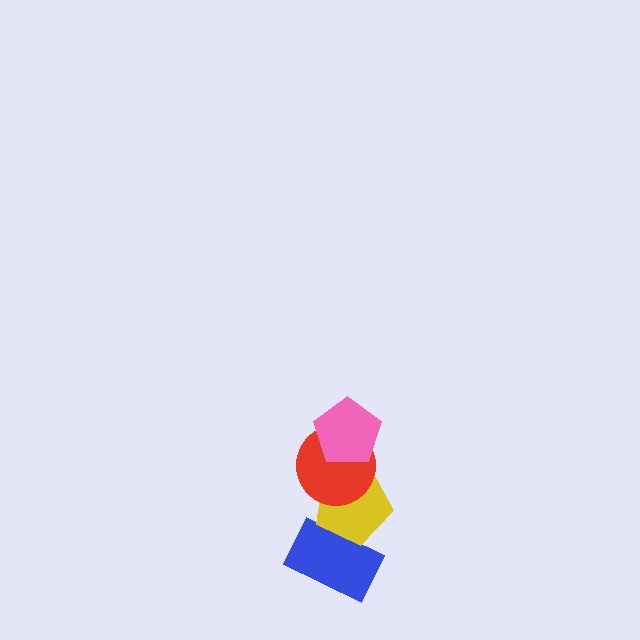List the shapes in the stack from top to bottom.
From top to bottom: the pink pentagon, the red circle, the yellow pentagon, the blue rectangle.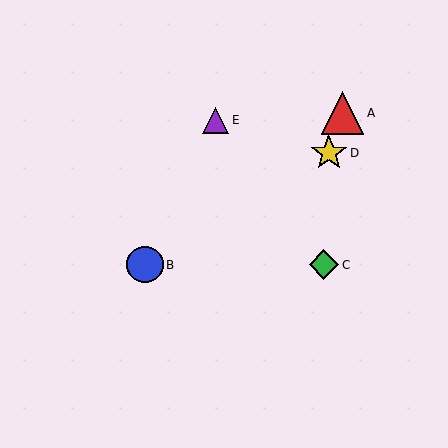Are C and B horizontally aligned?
Yes, both are at y≈265.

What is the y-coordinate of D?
Object D is at y≈153.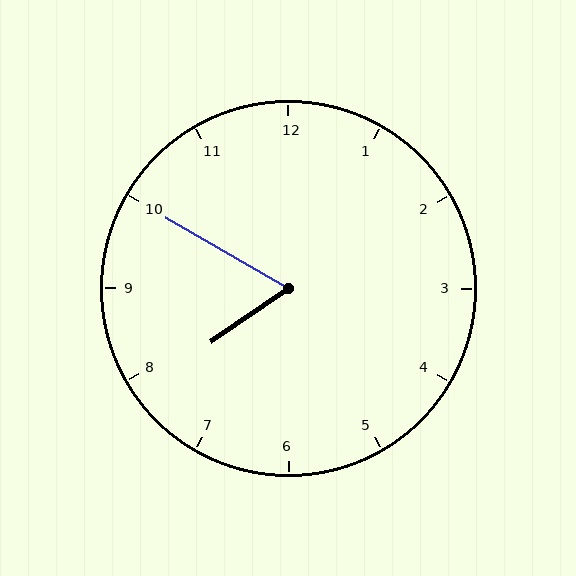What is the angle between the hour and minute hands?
Approximately 65 degrees.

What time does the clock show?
7:50.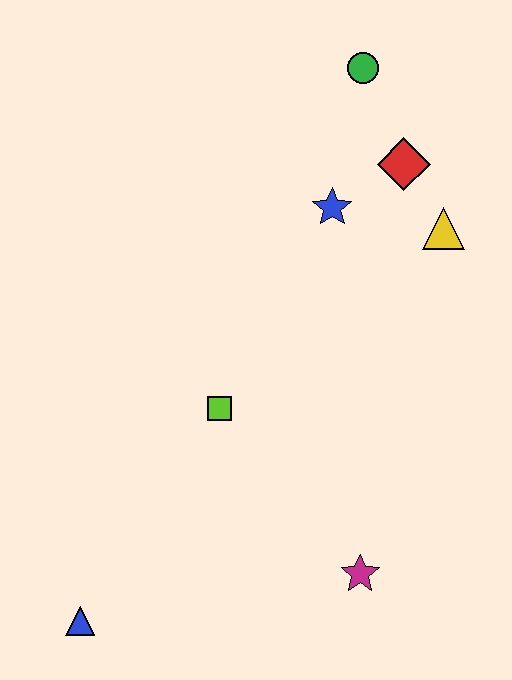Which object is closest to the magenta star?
The lime square is closest to the magenta star.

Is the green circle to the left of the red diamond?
Yes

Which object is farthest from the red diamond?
The blue triangle is farthest from the red diamond.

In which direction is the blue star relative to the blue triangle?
The blue star is above the blue triangle.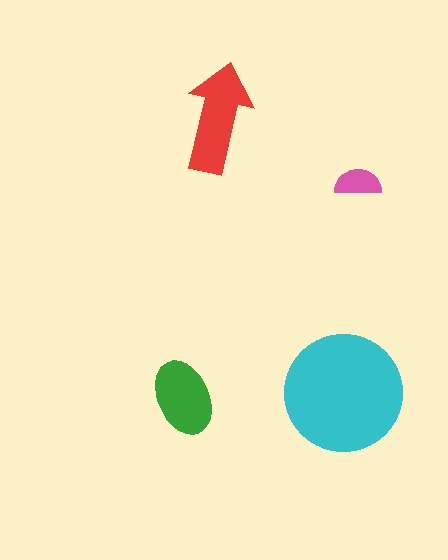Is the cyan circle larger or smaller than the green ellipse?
Larger.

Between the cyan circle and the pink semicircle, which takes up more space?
The cyan circle.